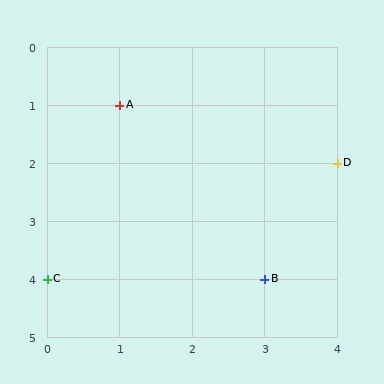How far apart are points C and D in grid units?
Points C and D are 4 columns and 2 rows apart (about 4.5 grid units diagonally).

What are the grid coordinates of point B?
Point B is at grid coordinates (3, 4).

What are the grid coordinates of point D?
Point D is at grid coordinates (4, 2).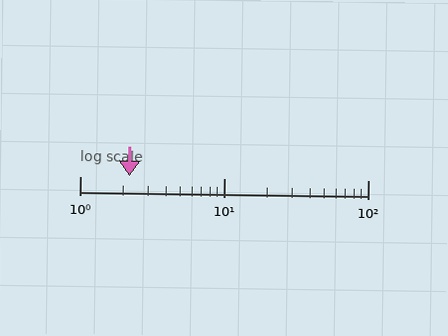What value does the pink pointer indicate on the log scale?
The pointer indicates approximately 2.2.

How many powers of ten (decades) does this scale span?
The scale spans 2 decades, from 1 to 100.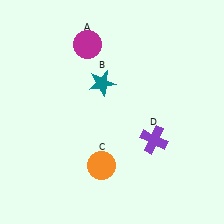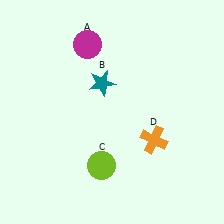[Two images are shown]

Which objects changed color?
C changed from orange to lime. D changed from purple to orange.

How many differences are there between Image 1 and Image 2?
There are 2 differences between the two images.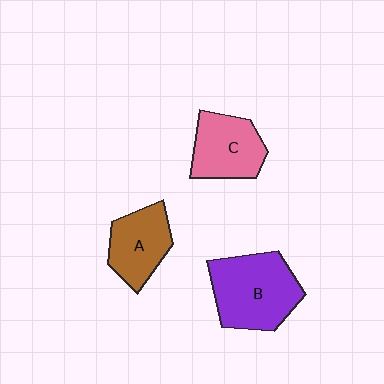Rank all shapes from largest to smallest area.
From largest to smallest: B (purple), C (pink), A (brown).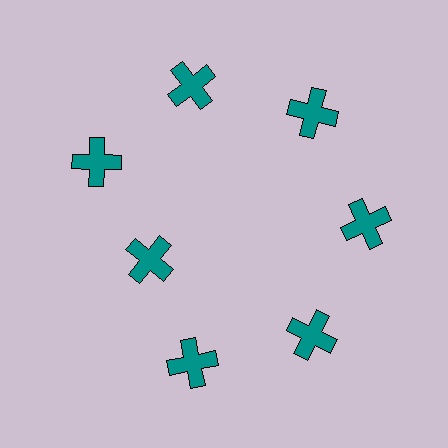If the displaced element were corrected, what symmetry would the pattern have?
It would have 7-fold rotational symmetry — the pattern would map onto itself every 51 degrees.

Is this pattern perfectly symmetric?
No. The 7 teal crosses are arranged in a ring, but one element near the 8 o'clock position is pulled inward toward the center, breaking the 7-fold rotational symmetry.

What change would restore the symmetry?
The symmetry would be restored by moving it outward, back onto the ring so that all 7 crosses sit at equal angles and equal distance from the center.